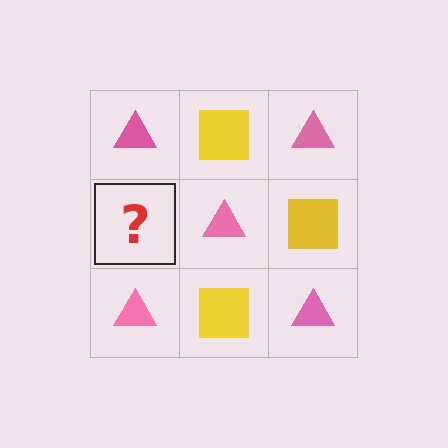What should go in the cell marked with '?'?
The missing cell should contain a yellow square.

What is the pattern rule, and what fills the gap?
The rule is that it alternates pink triangle and yellow square in a checkerboard pattern. The gap should be filled with a yellow square.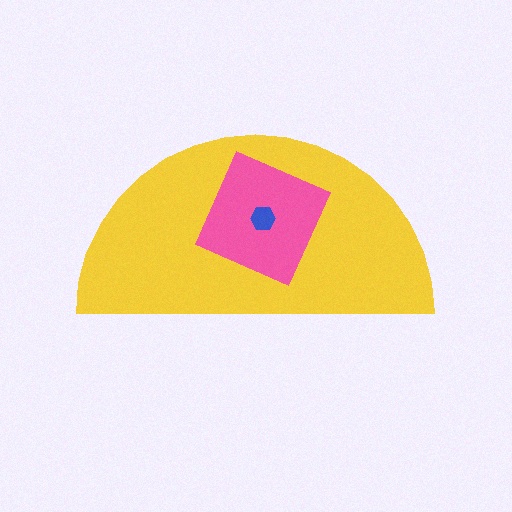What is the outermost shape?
The yellow semicircle.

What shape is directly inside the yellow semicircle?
The pink square.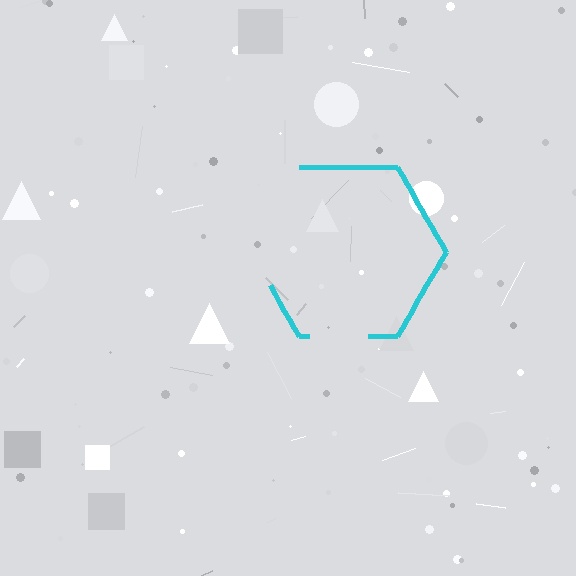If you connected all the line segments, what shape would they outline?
They would outline a hexagon.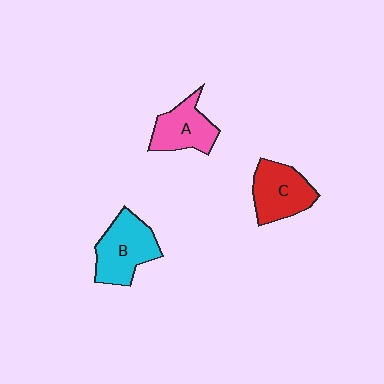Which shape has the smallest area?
Shape A (pink).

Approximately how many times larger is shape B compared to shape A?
Approximately 1.3 times.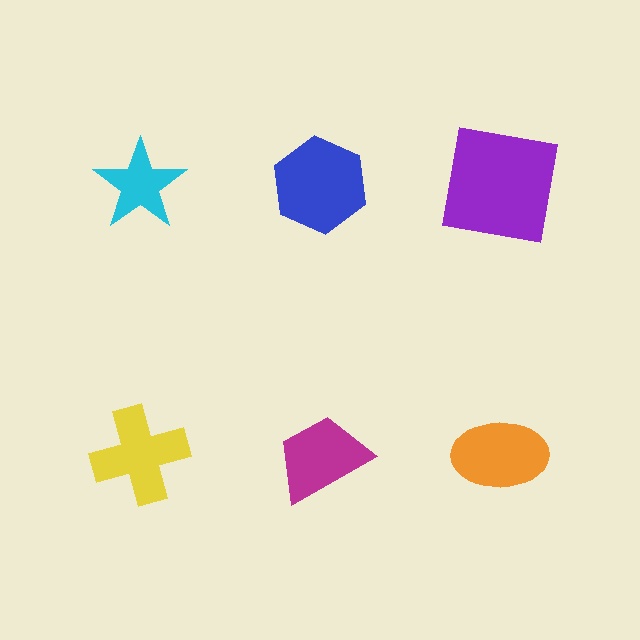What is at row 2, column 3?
An orange ellipse.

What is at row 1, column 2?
A blue hexagon.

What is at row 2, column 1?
A yellow cross.